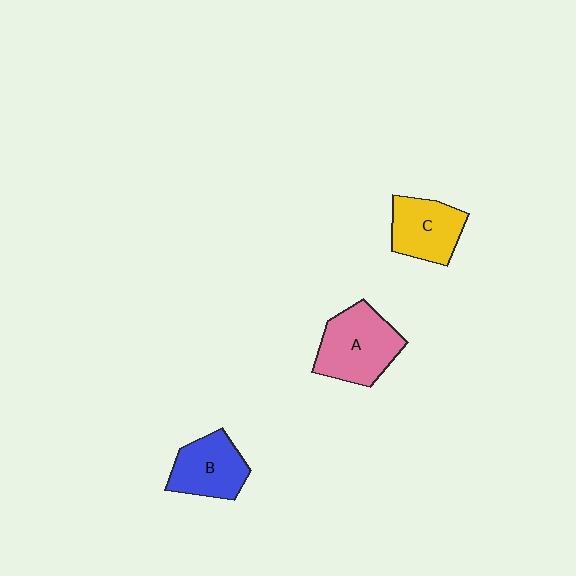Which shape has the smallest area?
Shape B (blue).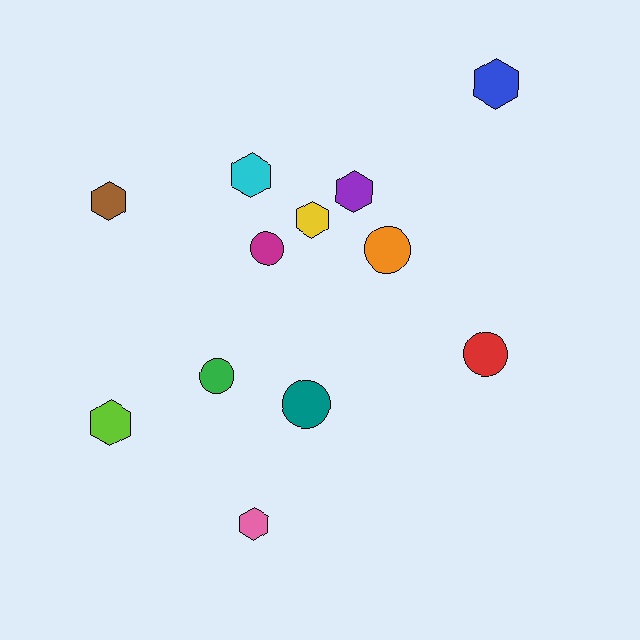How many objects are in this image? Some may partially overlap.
There are 12 objects.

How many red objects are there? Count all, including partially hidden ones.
There is 1 red object.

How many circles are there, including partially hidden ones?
There are 5 circles.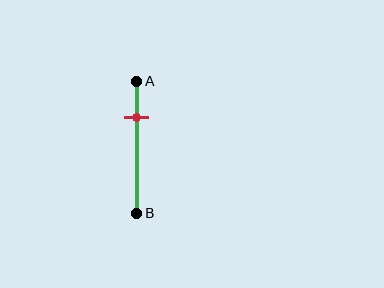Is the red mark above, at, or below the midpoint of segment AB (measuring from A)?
The red mark is above the midpoint of segment AB.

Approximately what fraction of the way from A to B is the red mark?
The red mark is approximately 30% of the way from A to B.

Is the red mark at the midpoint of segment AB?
No, the mark is at about 30% from A, not at the 50% midpoint.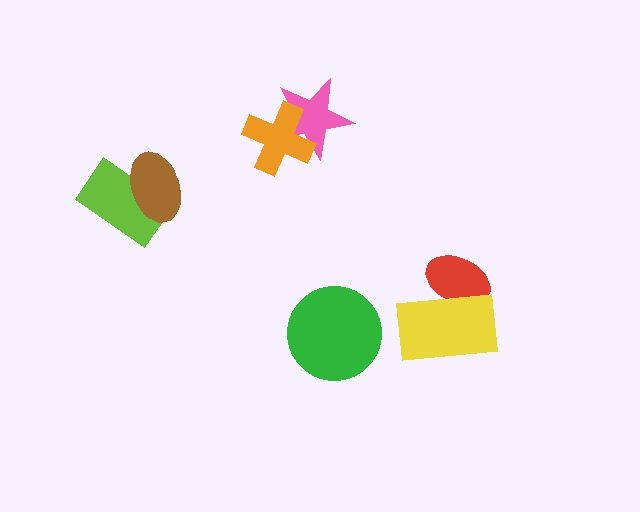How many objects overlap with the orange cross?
1 object overlaps with the orange cross.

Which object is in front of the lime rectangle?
The brown ellipse is in front of the lime rectangle.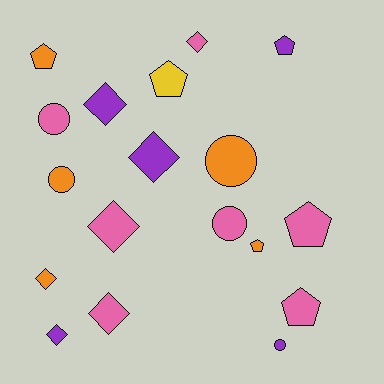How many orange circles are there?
There are 2 orange circles.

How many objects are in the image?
There are 18 objects.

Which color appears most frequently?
Pink, with 7 objects.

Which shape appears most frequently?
Diamond, with 7 objects.